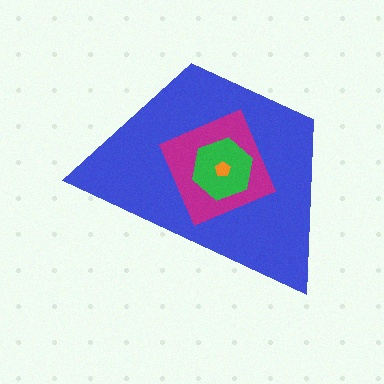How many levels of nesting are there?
4.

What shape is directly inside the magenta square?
The green hexagon.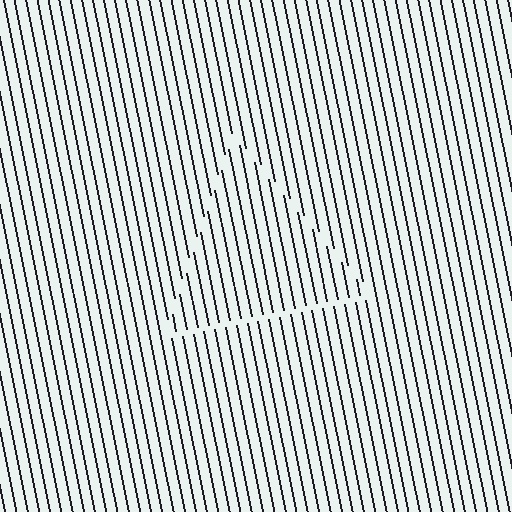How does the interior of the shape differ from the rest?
The interior of the shape contains the same grating, shifted by half a period — the contour is defined by the phase discontinuity where line-ends from the inner and outer gratings abut.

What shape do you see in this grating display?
An illusory triangle. The interior of the shape contains the same grating, shifted by half a period — the contour is defined by the phase discontinuity where line-ends from the inner and outer gratings abut.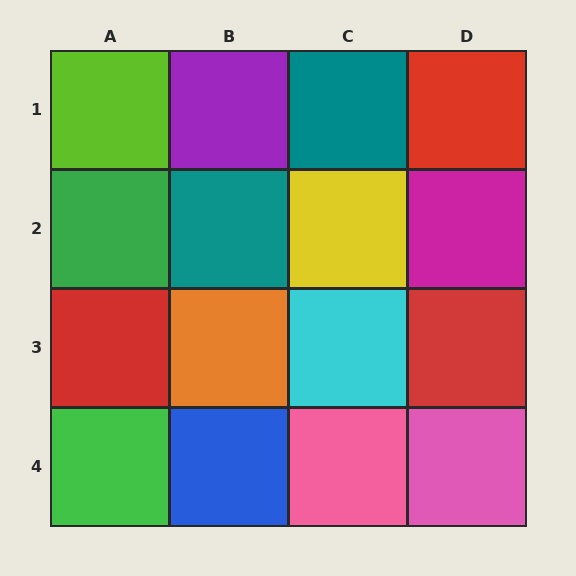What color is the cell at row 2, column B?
Teal.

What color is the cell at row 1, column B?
Purple.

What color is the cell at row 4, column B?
Blue.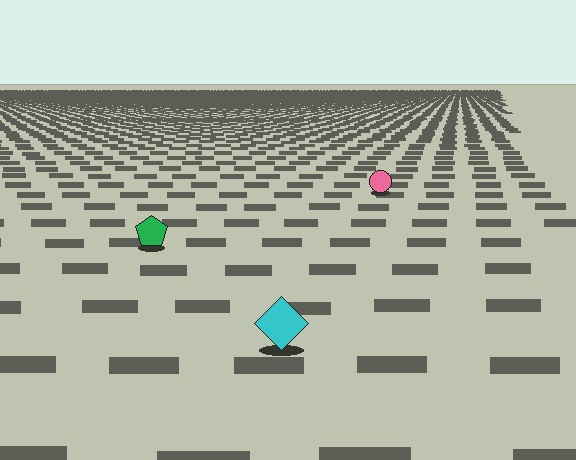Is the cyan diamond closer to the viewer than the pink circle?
Yes. The cyan diamond is closer — you can tell from the texture gradient: the ground texture is coarser near it.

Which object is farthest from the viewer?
The pink circle is farthest from the viewer. It appears smaller and the ground texture around it is denser.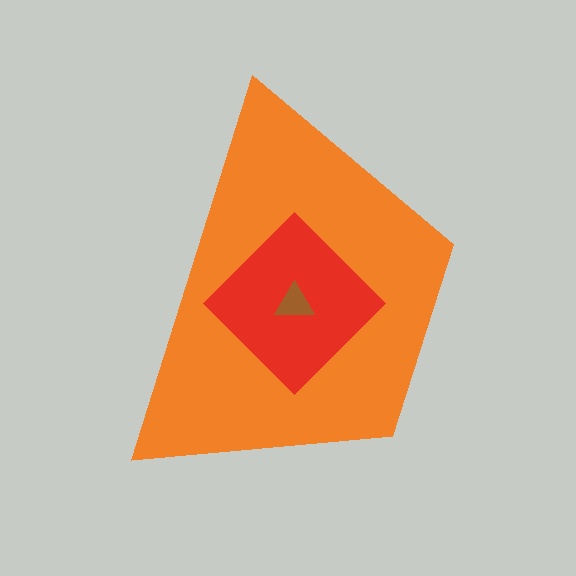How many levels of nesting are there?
3.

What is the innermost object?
The brown triangle.